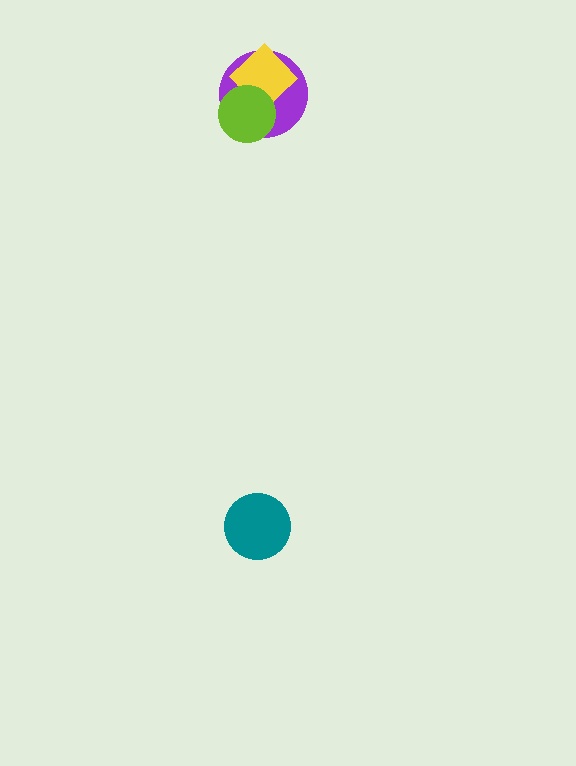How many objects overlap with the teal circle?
0 objects overlap with the teal circle.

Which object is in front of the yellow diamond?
The lime circle is in front of the yellow diamond.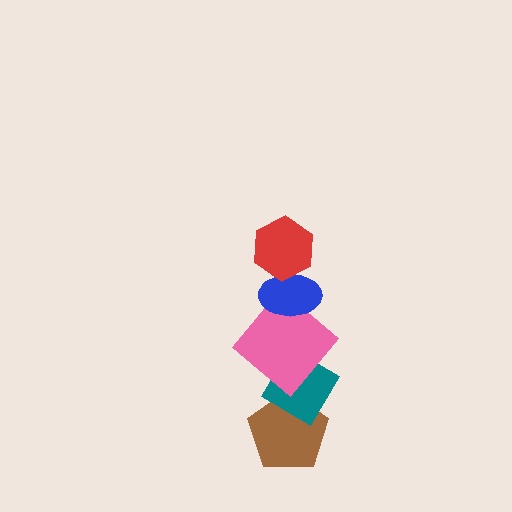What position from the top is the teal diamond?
The teal diamond is 4th from the top.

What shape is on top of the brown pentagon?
The teal diamond is on top of the brown pentagon.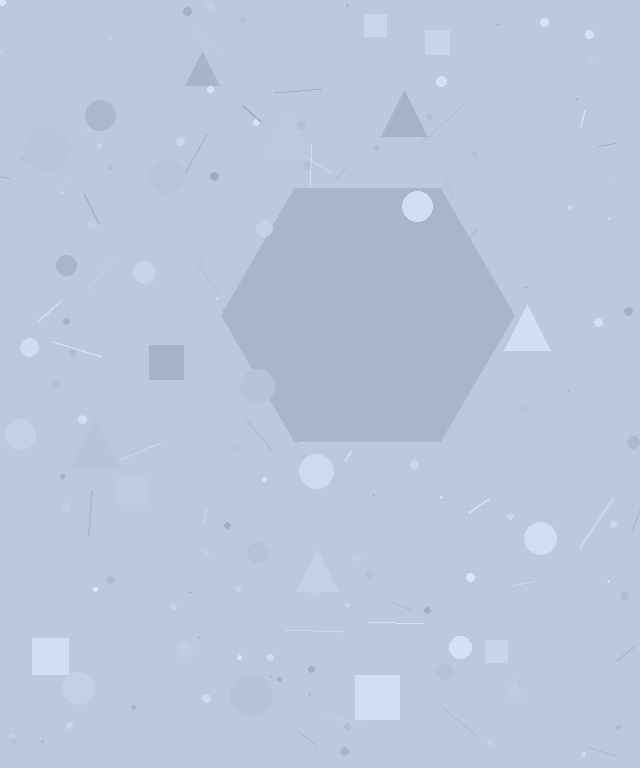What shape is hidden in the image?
A hexagon is hidden in the image.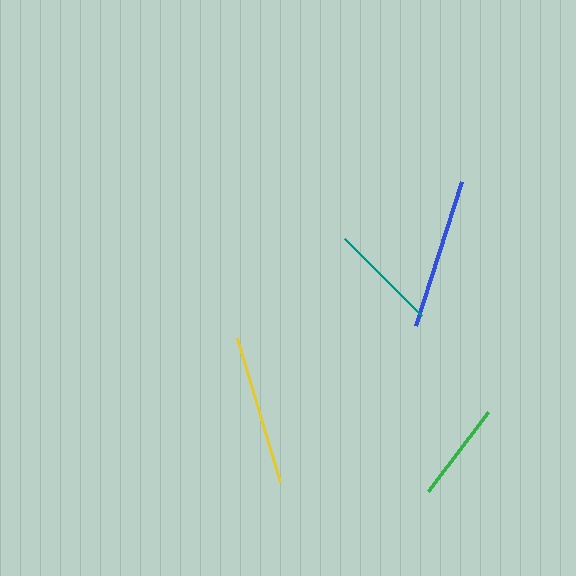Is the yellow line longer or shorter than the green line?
The yellow line is longer than the green line.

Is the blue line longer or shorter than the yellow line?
The yellow line is longer than the blue line.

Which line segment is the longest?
The yellow line is the longest at approximately 151 pixels.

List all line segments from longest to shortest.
From longest to shortest: yellow, blue, teal, green.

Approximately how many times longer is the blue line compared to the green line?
The blue line is approximately 1.5 times the length of the green line.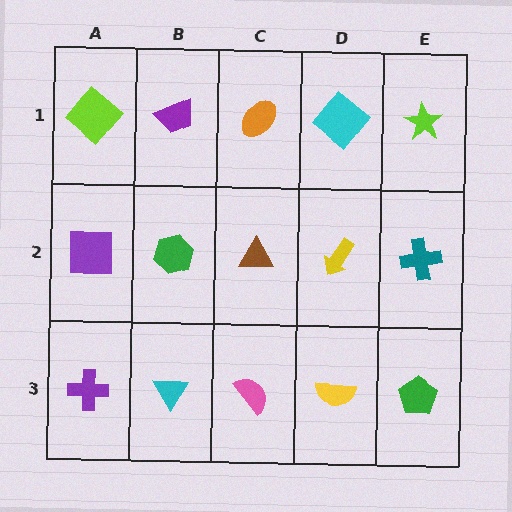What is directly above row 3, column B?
A green hexagon.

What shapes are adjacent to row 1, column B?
A green hexagon (row 2, column B), a lime diamond (row 1, column A), an orange ellipse (row 1, column C).